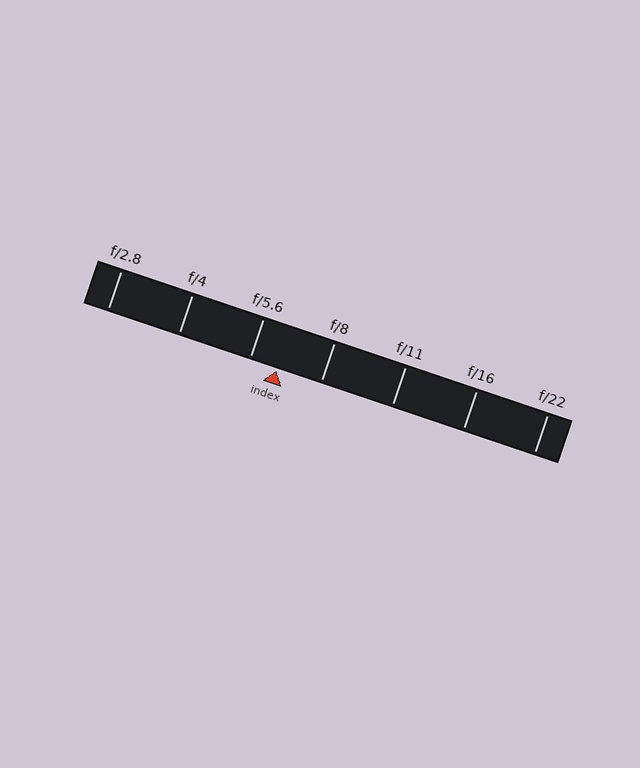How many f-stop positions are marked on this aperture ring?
There are 7 f-stop positions marked.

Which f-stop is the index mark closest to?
The index mark is closest to f/5.6.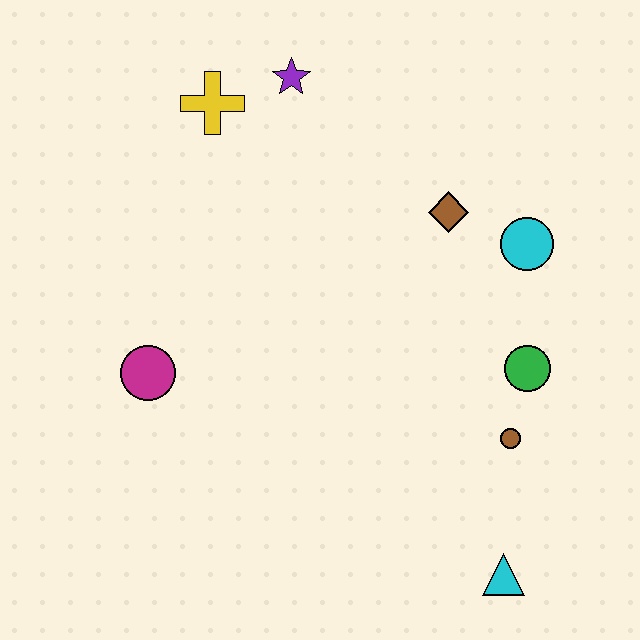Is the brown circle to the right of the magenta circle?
Yes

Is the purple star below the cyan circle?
No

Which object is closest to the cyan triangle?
The brown circle is closest to the cyan triangle.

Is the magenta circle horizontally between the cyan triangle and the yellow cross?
No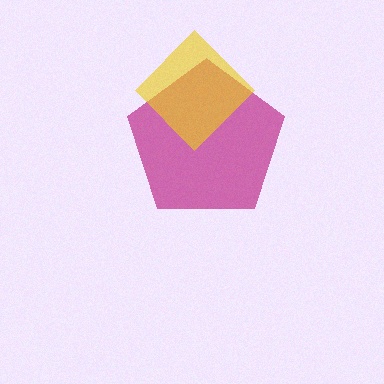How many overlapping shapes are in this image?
There are 2 overlapping shapes in the image.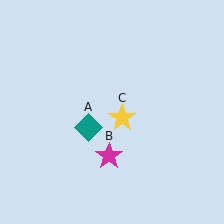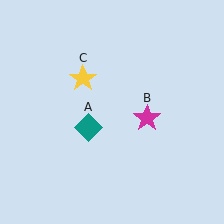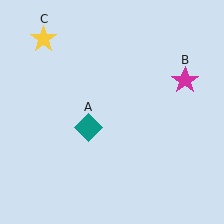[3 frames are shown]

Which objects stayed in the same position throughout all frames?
Teal diamond (object A) remained stationary.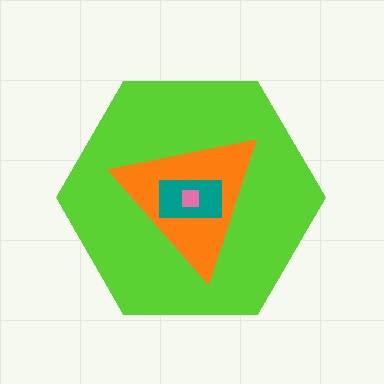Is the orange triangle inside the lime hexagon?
Yes.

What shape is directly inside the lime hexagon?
The orange triangle.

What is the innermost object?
The pink square.